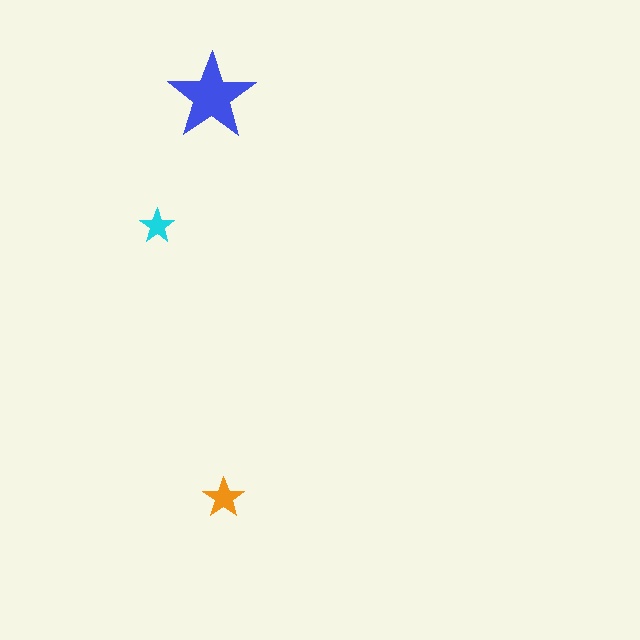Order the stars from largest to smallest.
the blue one, the orange one, the cyan one.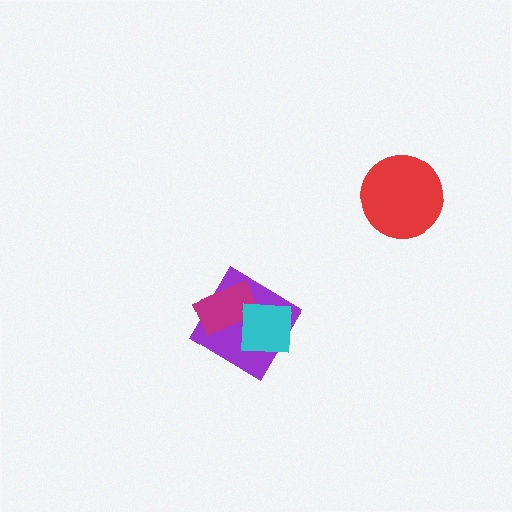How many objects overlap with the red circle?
0 objects overlap with the red circle.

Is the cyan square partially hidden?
No, no other shape covers it.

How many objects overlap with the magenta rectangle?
2 objects overlap with the magenta rectangle.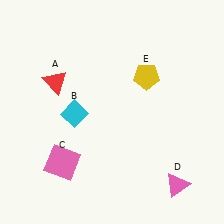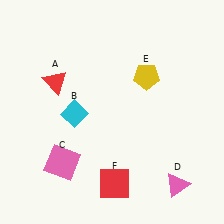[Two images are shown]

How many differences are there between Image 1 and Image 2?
There is 1 difference between the two images.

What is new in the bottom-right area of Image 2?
A red square (F) was added in the bottom-right area of Image 2.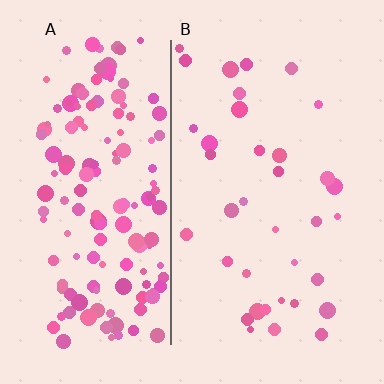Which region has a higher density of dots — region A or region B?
A (the left).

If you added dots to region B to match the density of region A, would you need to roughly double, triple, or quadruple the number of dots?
Approximately quadruple.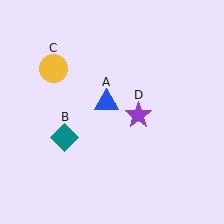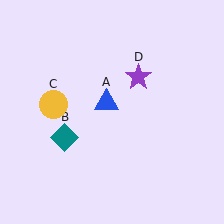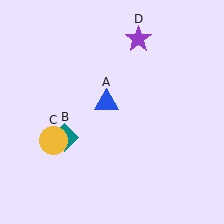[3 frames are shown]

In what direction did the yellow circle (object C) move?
The yellow circle (object C) moved down.